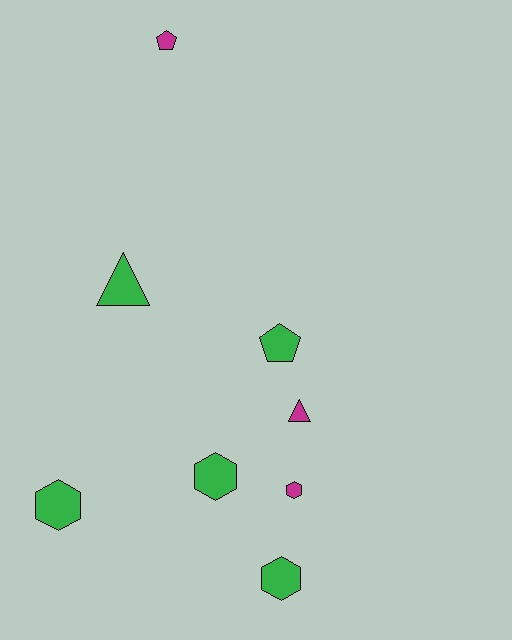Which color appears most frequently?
Green, with 5 objects.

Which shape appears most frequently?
Hexagon, with 4 objects.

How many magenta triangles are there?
There is 1 magenta triangle.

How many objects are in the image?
There are 8 objects.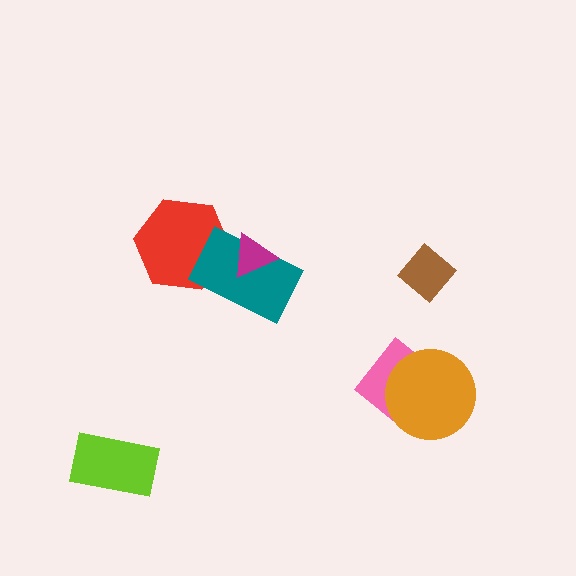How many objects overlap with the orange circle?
1 object overlaps with the orange circle.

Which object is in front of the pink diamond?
The orange circle is in front of the pink diamond.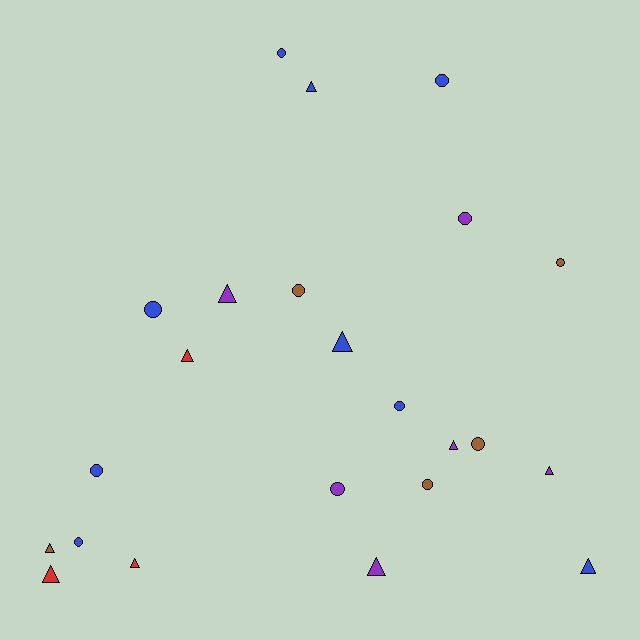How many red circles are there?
There are no red circles.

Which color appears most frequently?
Blue, with 9 objects.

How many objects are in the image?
There are 23 objects.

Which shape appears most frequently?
Circle, with 12 objects.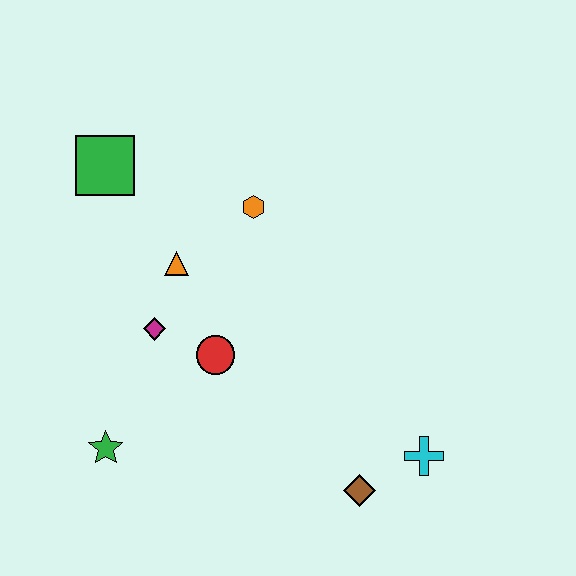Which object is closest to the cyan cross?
The brown diamond is closest to the cyan cross.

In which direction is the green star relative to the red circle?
The green star is to the left of the red circle.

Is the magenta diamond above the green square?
No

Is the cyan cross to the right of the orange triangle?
Yes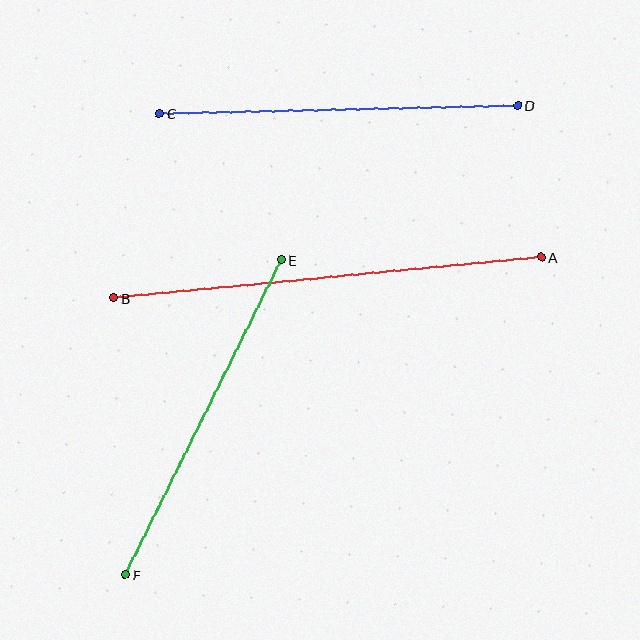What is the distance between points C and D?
The distance is approximately 359 pixels.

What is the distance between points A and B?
The distance is approximately 430 pixels.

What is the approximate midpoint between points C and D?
The midpoint is at approximately (339, 110) pixels.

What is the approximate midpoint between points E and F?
The midpoint is at approximately (203, 417) pixels.